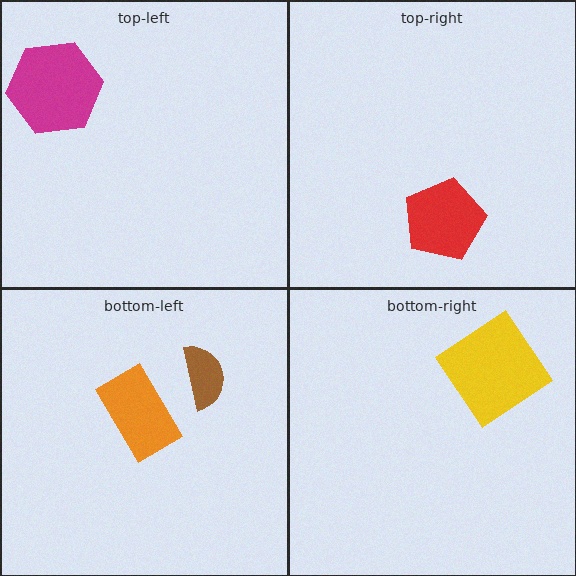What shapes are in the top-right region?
The red pentagon.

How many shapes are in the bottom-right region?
1.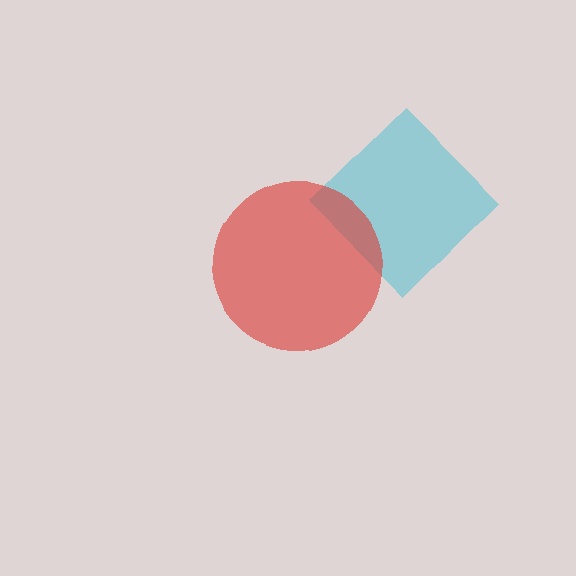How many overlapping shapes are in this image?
There are 2 overlapping shapes in the image.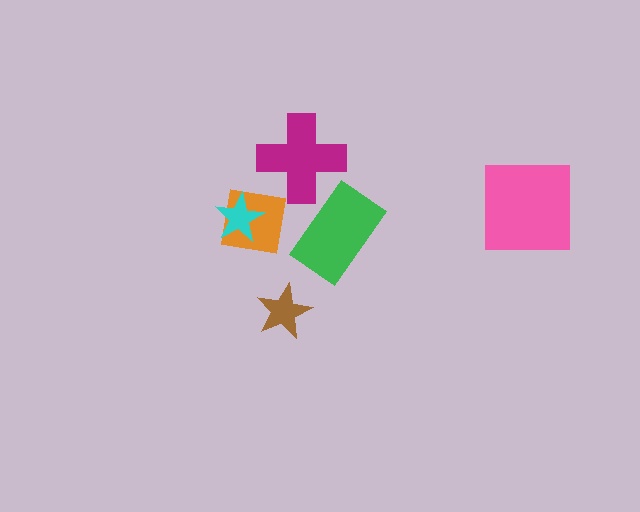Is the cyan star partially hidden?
No, no other shape covers it.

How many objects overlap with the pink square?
0 objects overlap with the pink square.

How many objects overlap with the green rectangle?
0 objects overlap with the green rectangle.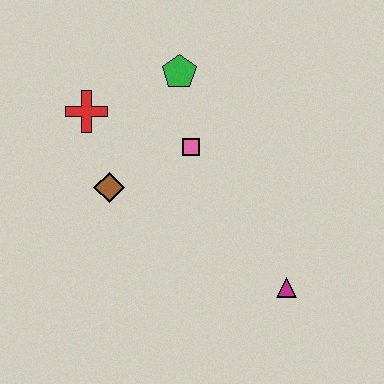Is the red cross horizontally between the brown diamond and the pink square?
No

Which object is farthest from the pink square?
The magenta triangle is farthest from the pink square.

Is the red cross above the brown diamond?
Yes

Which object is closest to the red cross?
The brown diamond is closest to the red cross.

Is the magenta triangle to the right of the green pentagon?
Yes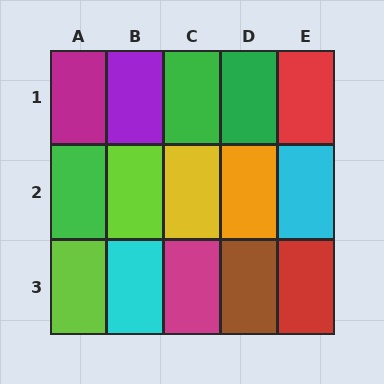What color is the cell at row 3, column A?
Lime.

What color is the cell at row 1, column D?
Green.